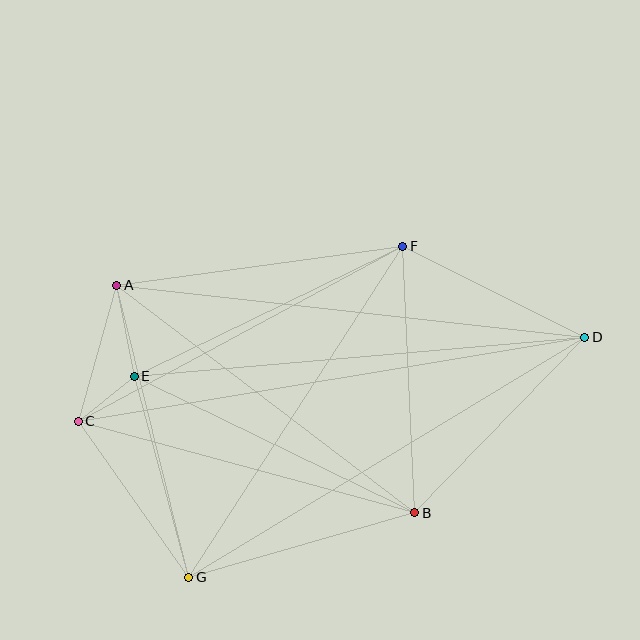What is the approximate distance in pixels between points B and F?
The distance between B and F is approximately 266 pixels.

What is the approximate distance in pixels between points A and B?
The distance between A and B is approximately 375 pixels.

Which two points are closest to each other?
Points C and E are closest to each other.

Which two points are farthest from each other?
Points C and D are farthest from each other.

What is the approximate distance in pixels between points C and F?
The distance between C and F is approximately 368 pixels.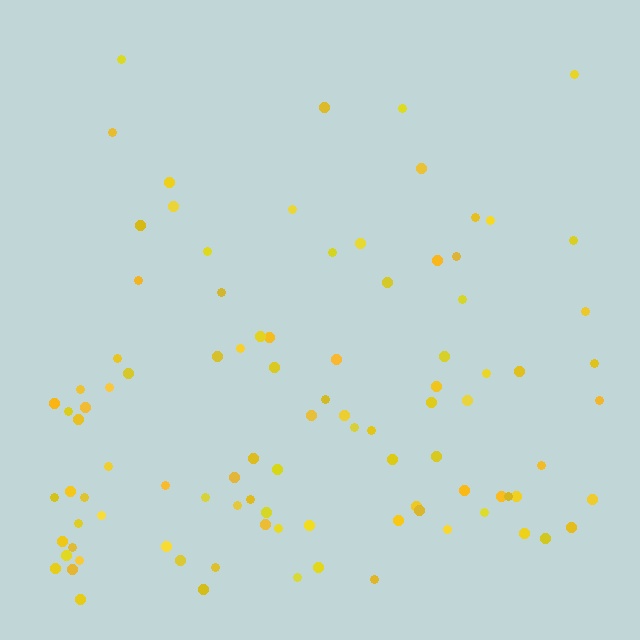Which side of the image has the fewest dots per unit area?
The top.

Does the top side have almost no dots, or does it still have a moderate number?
Still a moderate number, just noticeably fewer than the bottom.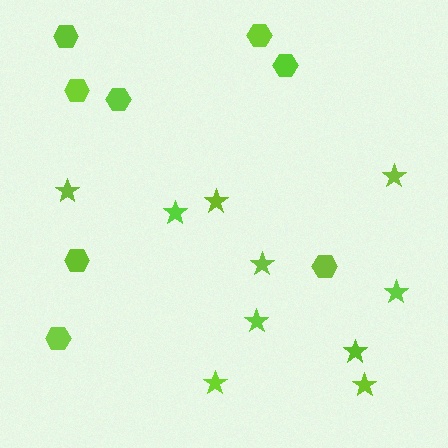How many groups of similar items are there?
There are 2 groups: one group of hexagons (8) and one group of stars (10).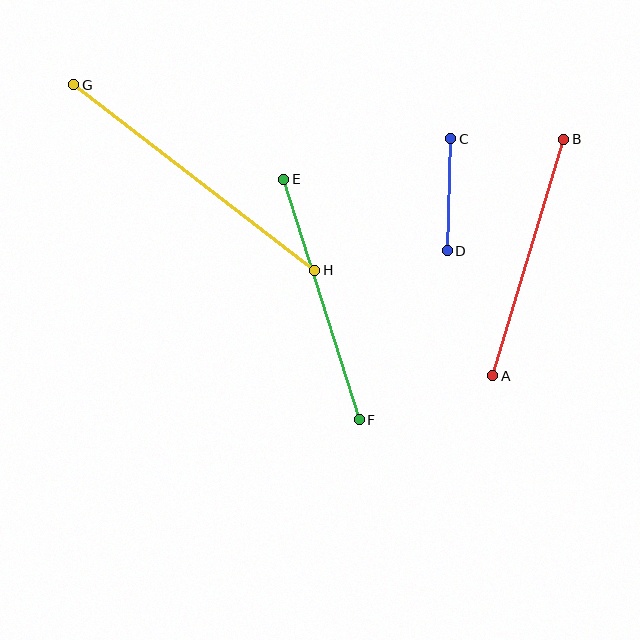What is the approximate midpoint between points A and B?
The midpoint is at approximately (528, 258) pixels.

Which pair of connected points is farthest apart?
Points G and H are farthest apart.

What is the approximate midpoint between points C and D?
The midpoint is at approximately (449, 195) pixels.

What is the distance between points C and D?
The distance is approximately 112 pixels.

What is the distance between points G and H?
The distance is approximately 304 pixels.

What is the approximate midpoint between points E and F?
The midpoint is at approximately (322, 300) pixels.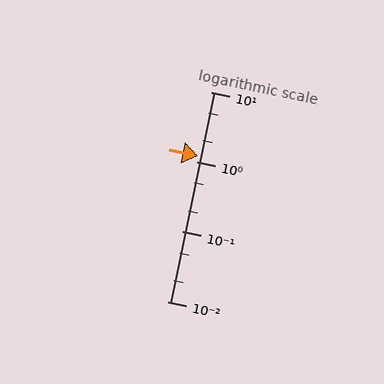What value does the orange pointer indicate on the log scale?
The pointer indicates approximately 1.2.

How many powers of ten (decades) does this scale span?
The scale spans 3 decades, from 0.01 to 10.